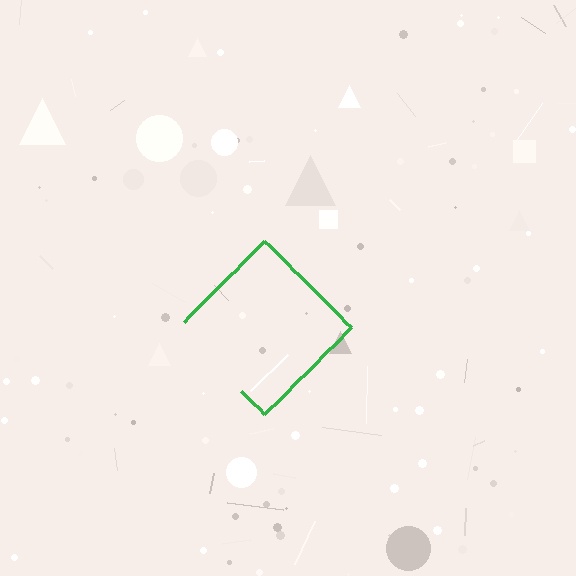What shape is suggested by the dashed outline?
The dashed outline suggests a diamond.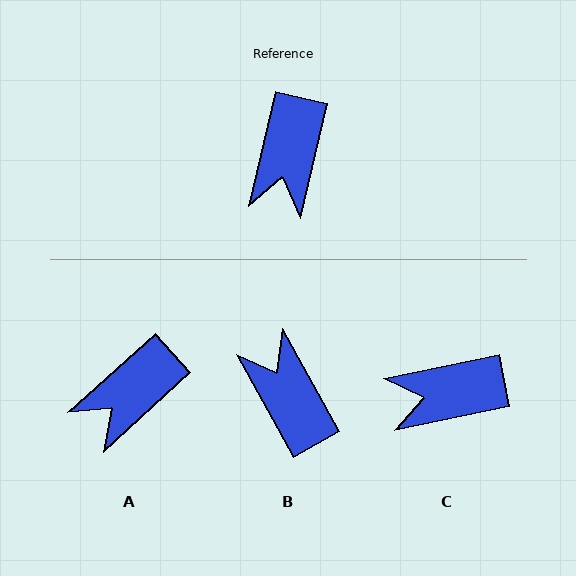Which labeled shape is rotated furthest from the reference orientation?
B, about 138 degrees away.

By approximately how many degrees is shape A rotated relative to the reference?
Approximately 35 degrees clockwise.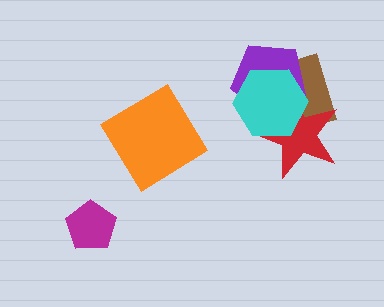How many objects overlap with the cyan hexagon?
3 objects overlap with the cyan hexagon.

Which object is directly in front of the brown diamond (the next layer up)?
The red star is directly in front of the brown diamond.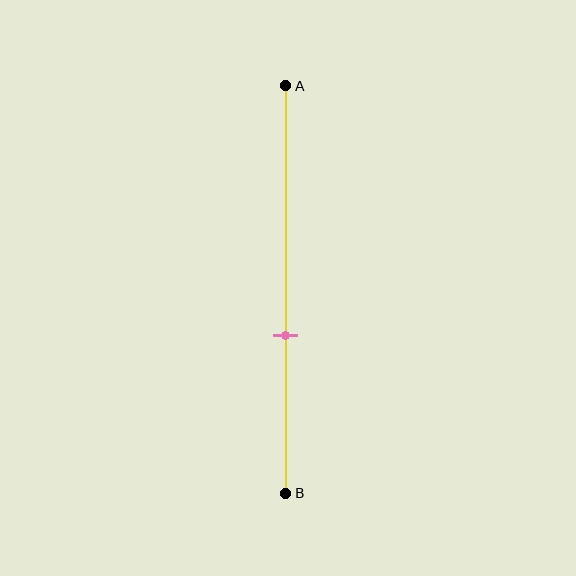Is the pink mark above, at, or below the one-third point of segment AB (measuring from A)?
The pink mark is below the one-third point of segment AB.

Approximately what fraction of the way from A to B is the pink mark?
The pink mark is approximately 60% of the way from A to B.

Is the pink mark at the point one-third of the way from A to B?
No, the mark is at about 60% from A, not at the 33% one-third point.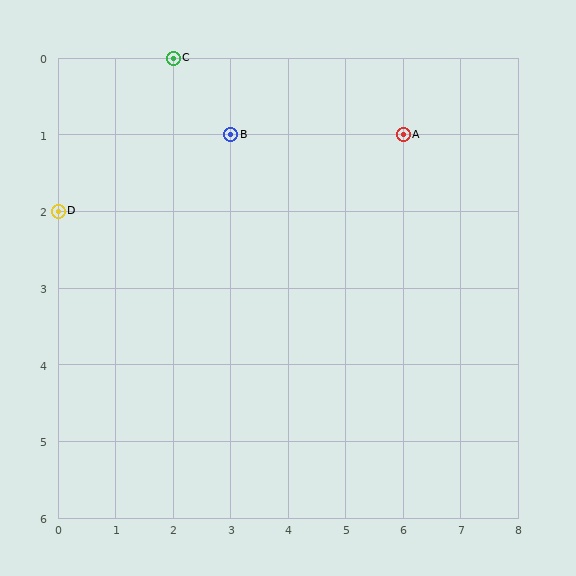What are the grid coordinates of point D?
Point D is at grid coordinates (0, 2).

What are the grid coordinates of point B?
Point B is at grid coordinates (3, 1).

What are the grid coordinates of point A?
Point A is at grid coordinates (6, 1).